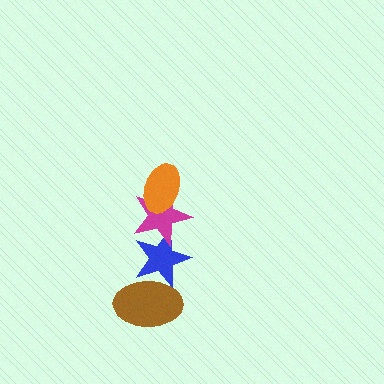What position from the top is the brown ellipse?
The brown ellipse is 4th from the top.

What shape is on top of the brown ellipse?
The blue star is on top of the brown ellipse.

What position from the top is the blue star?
The blue star is 3rd from the top.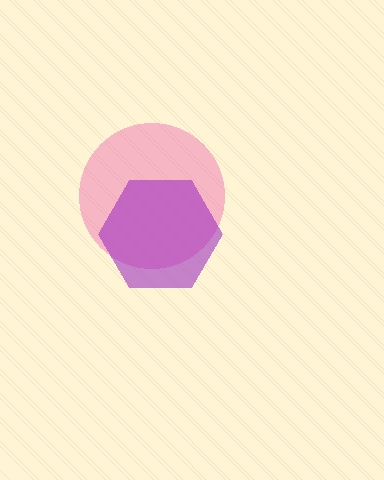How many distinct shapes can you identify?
There are 2 distinct shapes: a pink circle, a purple hexagon.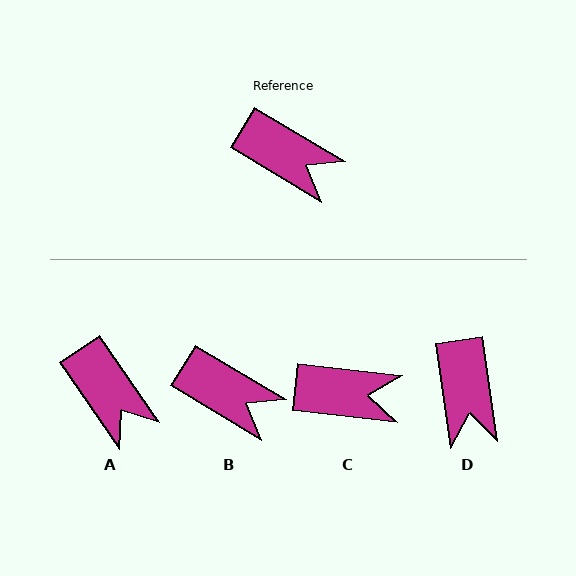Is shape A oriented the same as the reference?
No, it is off by about 25 degrees.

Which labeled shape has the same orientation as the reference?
B.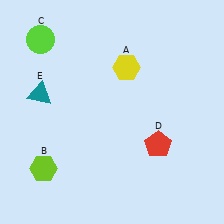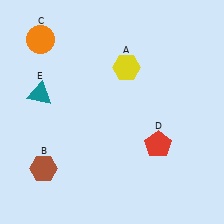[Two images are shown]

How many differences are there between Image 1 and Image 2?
There are 2 differences between the two images.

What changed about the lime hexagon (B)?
In Image 1, B is lime. In Image 2, it changed to brown.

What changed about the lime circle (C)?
In Image 1, C is lime. In Image 2, it changed to orange.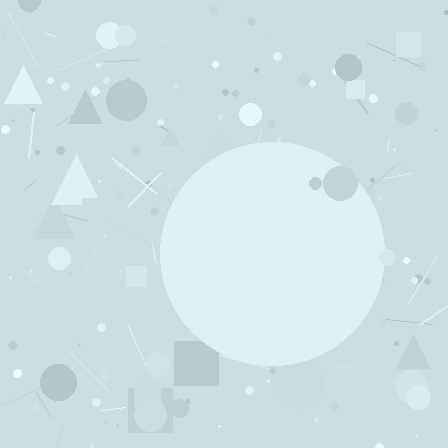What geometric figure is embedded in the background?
A circle is embedded in the background.